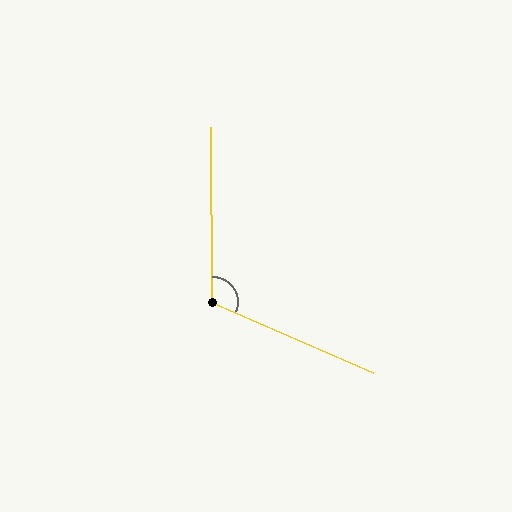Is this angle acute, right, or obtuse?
It is obtuse.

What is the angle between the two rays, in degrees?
Approximately 114 degrees.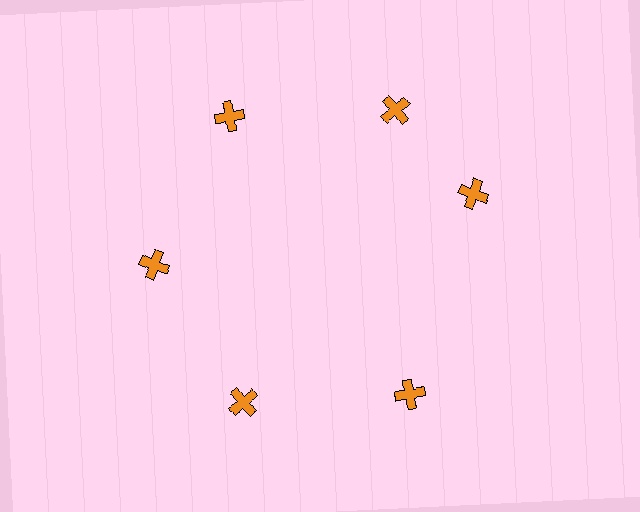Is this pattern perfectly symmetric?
No. The 6 orange crosses are arranged in a ring, but one element near the 3 o'clock position is rotated out of alignment along the ring, breaking the 6-fold rotational symmetry.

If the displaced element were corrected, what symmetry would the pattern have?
It would have 6-fold rotational symmetry — the pattern would map onto itself every 60 degrees.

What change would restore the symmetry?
The symmetry would be restored by rotating it back into even spacing with its neighbors so that all 6 crosses sit at equal angles and equal distance from the center.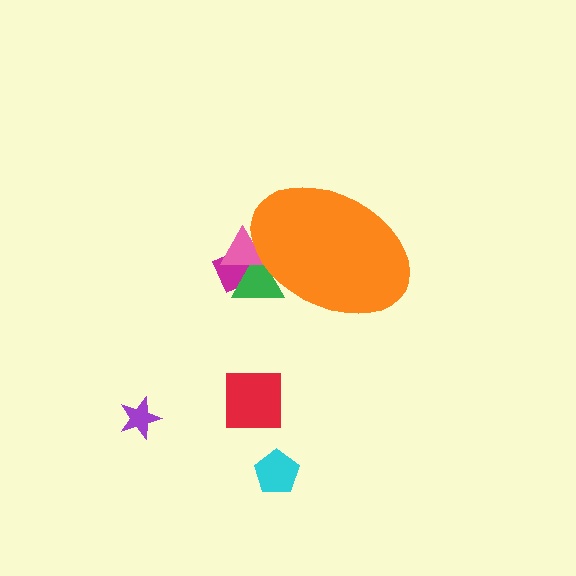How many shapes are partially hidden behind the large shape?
3 shapes are partially hidden.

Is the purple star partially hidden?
No, the purple star is fully visible.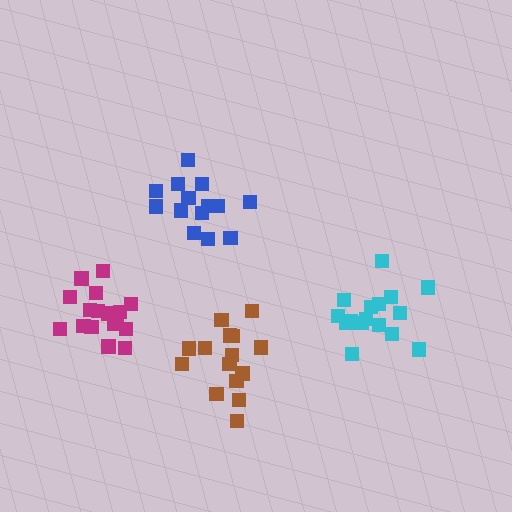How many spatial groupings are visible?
There are 4 spatial groupings.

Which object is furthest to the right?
The cyan cluster is rightmost.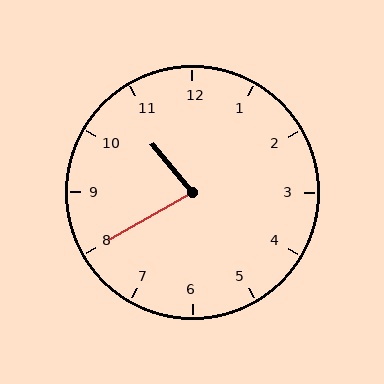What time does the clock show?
10:40.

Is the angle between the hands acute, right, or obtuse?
It is acute.